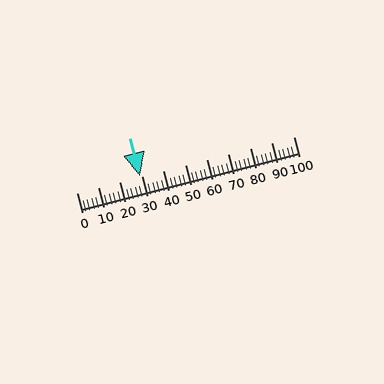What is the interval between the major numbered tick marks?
The major tick marks are spaced 10 units apart.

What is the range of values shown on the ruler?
The ruler shows values from 0 to 100.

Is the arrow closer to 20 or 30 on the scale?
The arrow is closer to 30.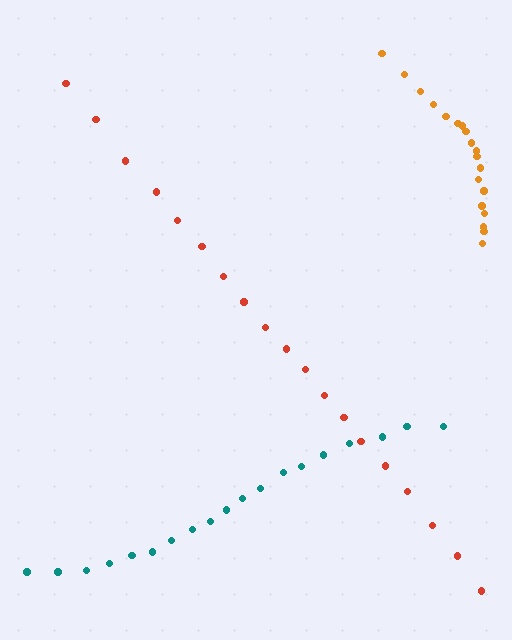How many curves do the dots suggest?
There are 3 distinct paths.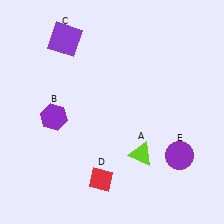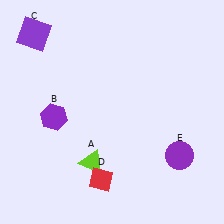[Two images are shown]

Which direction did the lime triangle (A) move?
The lime triangle (A) moved left.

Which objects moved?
The objects that moved are: the lime triangle (A), the purple square (C).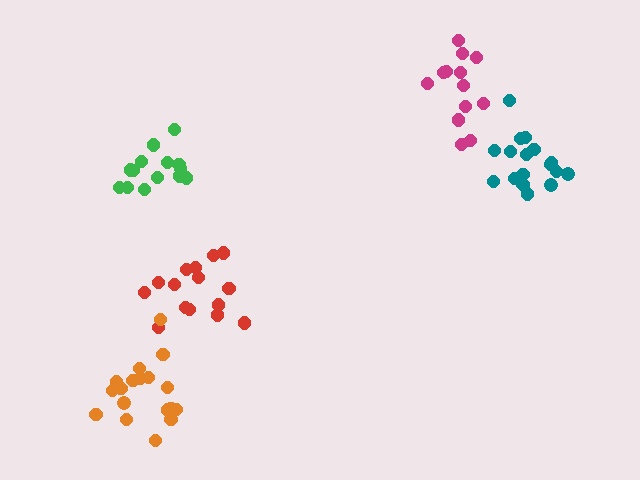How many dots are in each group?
Group 1: 14 dots, Group 2: 17 dots, Group 3: 15 dots, Group 4: 18 dots, Group 5: 13 dots (77 total).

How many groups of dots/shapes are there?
There are 5 groups.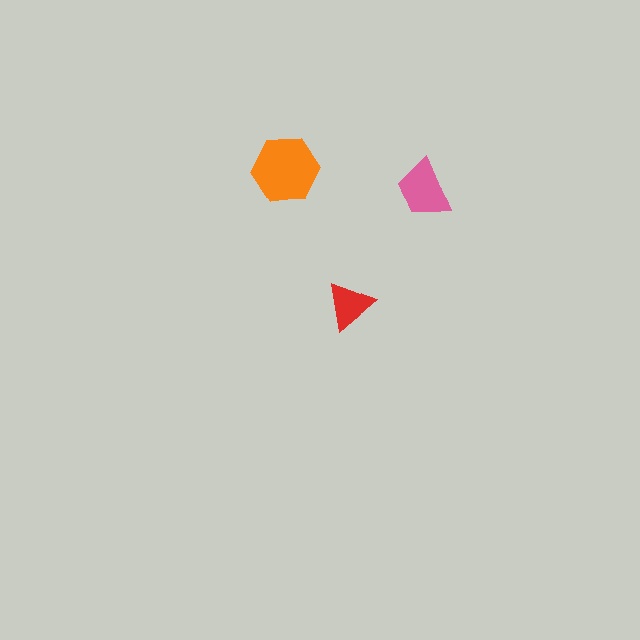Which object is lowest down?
The red triangle is bottommost.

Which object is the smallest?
The red triangle.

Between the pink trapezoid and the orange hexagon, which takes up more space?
The orange hexagon.